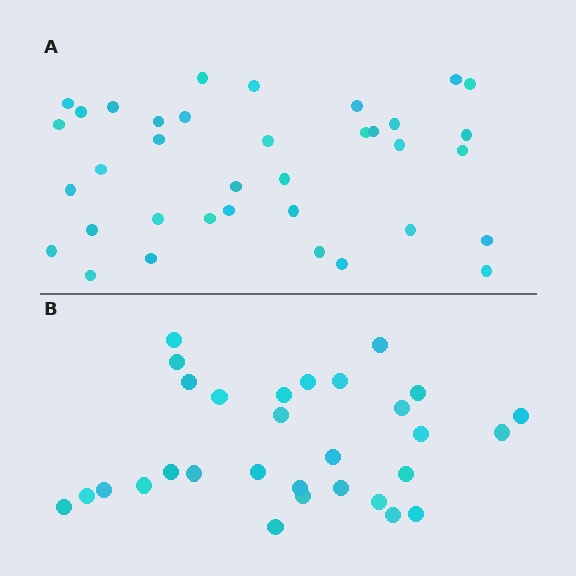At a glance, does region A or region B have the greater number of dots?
Region A (the top region) has more dots.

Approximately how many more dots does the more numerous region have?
Region A has about 6 more dots than region B.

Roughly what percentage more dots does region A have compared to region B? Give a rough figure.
About 20% more.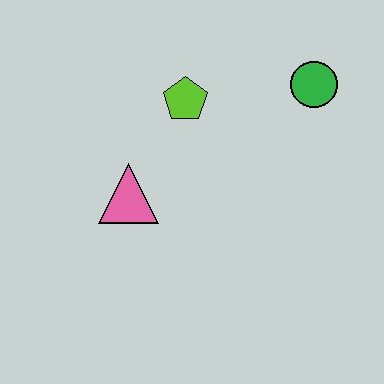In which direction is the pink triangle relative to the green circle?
The pink triangle is to the left of the green circle.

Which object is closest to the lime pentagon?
The pink triangle is closest to the lime pentagon.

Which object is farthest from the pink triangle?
The green circle is farthest from the pink triangle.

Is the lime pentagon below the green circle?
Yes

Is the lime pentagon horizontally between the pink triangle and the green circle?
Yes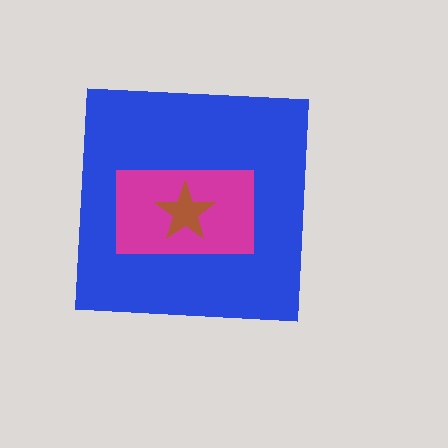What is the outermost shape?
The blue square.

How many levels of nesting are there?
3.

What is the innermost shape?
The brown star.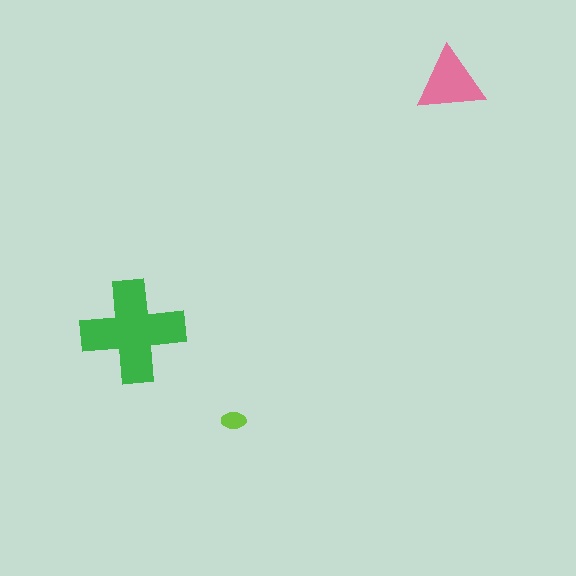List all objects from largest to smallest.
The green cross, the pink triangle, the lime ellipse.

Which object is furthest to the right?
The pink triangle is rightmost.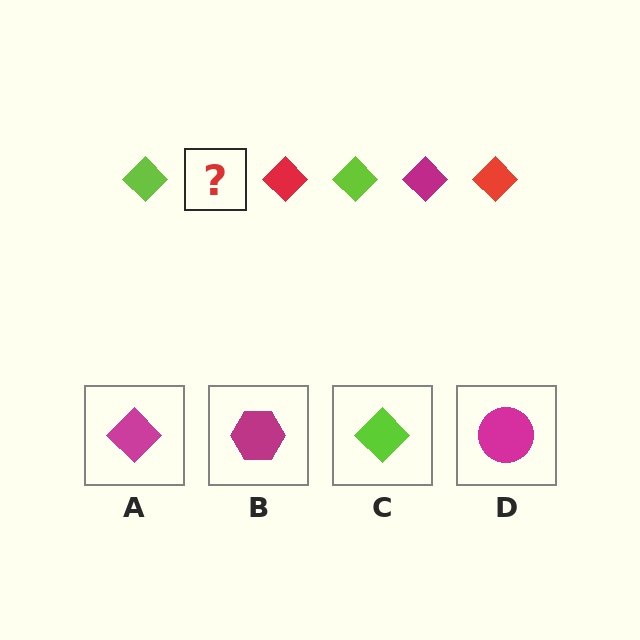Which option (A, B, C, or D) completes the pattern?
A.